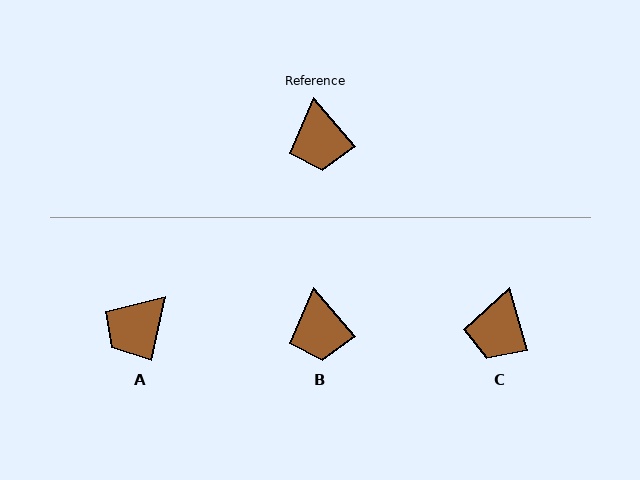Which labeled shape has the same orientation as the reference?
B.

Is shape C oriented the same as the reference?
No, it is off by about 25 degrees.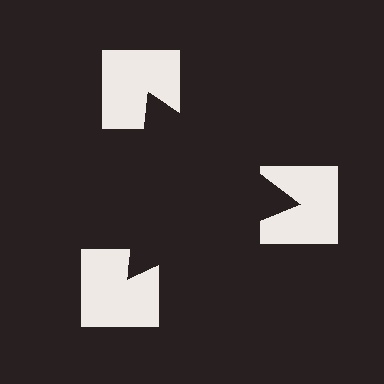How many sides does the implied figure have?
3 sides.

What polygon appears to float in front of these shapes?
An illusory triangle — its edges are inferred from the aligned wedge cuts in the notched squares, not physically drawn.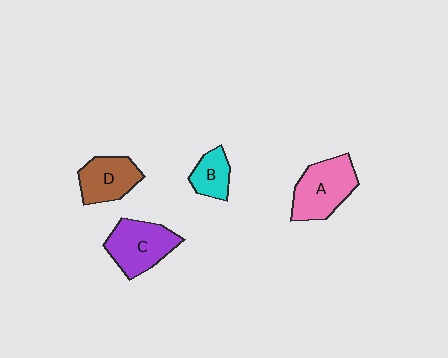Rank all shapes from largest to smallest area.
From largest to smallest: A (pink), C (purple), D (brown), B (cyan).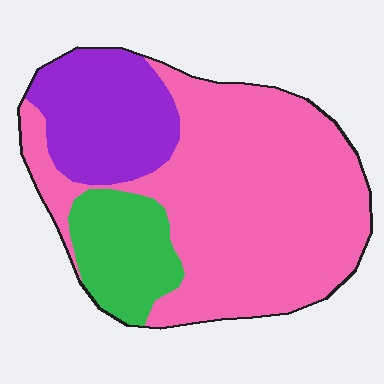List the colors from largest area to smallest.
From largest to smallest: pink, purple, green.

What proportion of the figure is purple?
Purple takes up about one fifth (1/5) of the figure.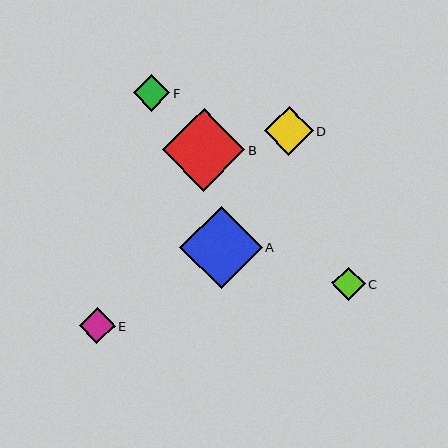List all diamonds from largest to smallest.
From largest to smallest: B, A, D, E, F, C.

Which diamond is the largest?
Diamond B is the largest with a size of approximately 82 pixels.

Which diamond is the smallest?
Diamond C is the smallest with a size of approximately 34 pixels.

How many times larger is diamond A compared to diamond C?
Diamond A is approximately 2.4 times the size of diamond C.